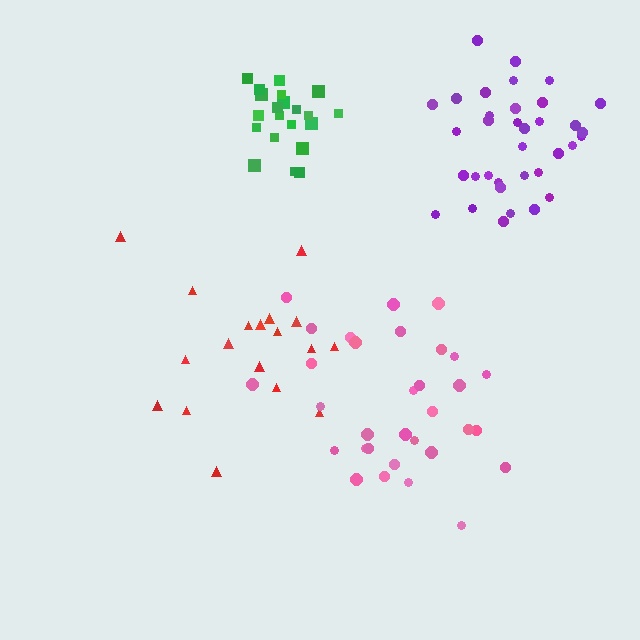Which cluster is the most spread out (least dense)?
Red.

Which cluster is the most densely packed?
Green.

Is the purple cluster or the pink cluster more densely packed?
Purple.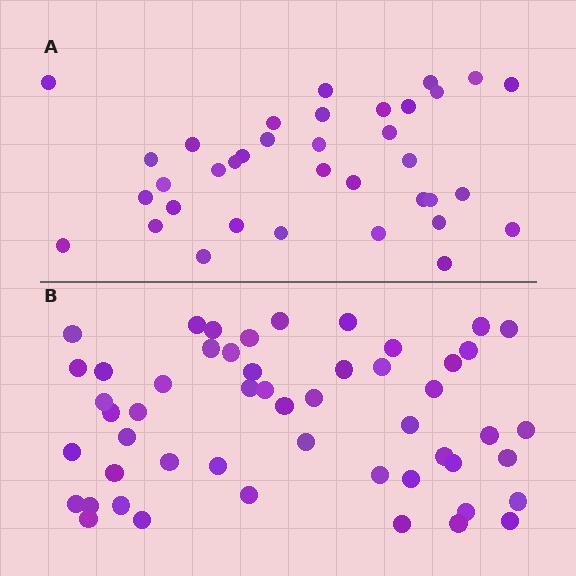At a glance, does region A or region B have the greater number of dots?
Region B (the bottom region) has more dots.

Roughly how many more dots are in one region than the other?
Region B has approximately 15 more dots than region A.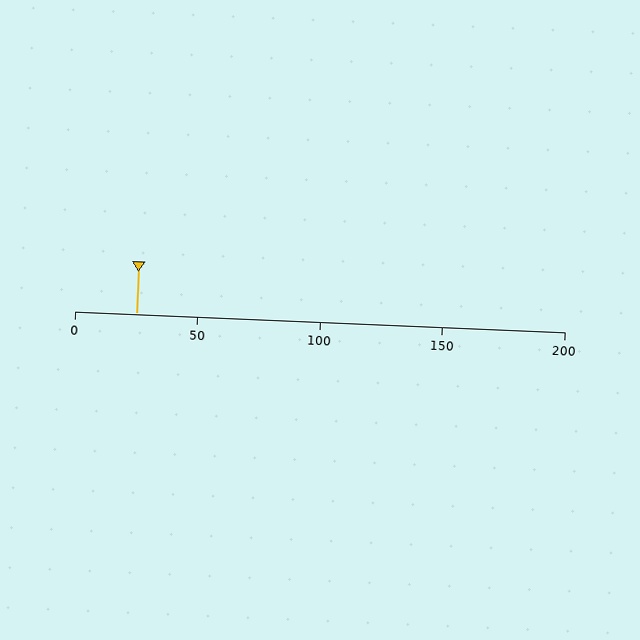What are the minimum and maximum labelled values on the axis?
The axis runs from 0 to 200.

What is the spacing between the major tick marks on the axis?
The major ticks are spaced 50 apart.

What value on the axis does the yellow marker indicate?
The marker indicates approximately 25.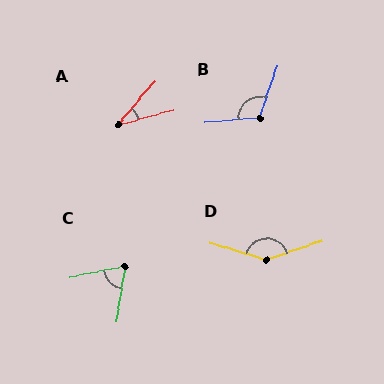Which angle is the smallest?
A, at approximately 35 degrees.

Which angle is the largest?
D, at approximately 145 degrees.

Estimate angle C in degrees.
Approximately 69 degrees.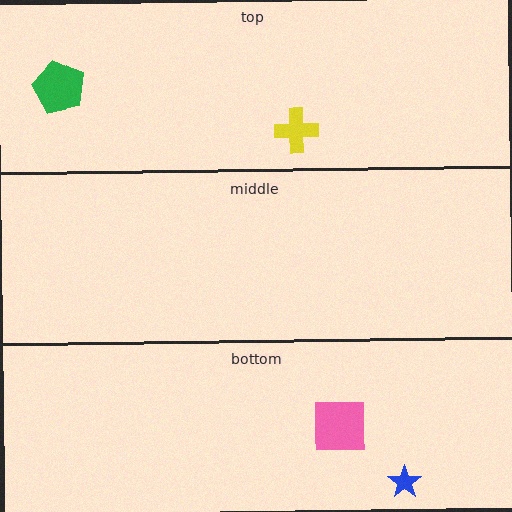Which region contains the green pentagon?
The top region.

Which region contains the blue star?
The bottom region.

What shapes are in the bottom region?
The pink square, the blue star.